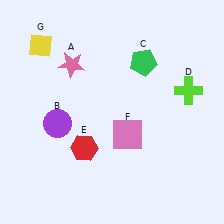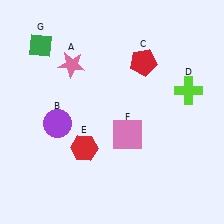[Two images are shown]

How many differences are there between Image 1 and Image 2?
There are 2 differences between the two images.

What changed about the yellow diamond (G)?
In Image 1, G is yellow. In Image 2, it changed to green.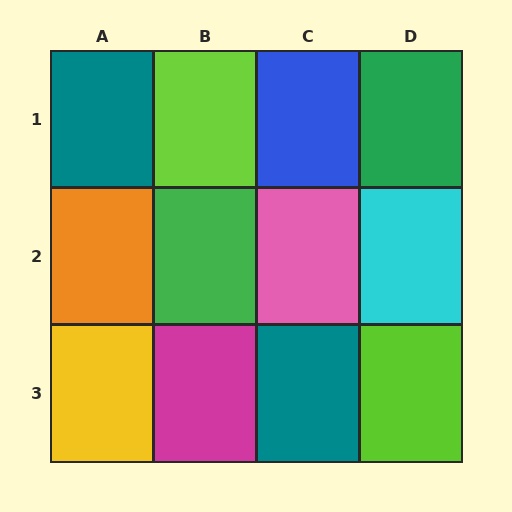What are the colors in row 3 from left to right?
Yellow, magenta, teal, lime.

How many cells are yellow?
1 cell is yellow.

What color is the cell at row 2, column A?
Orange.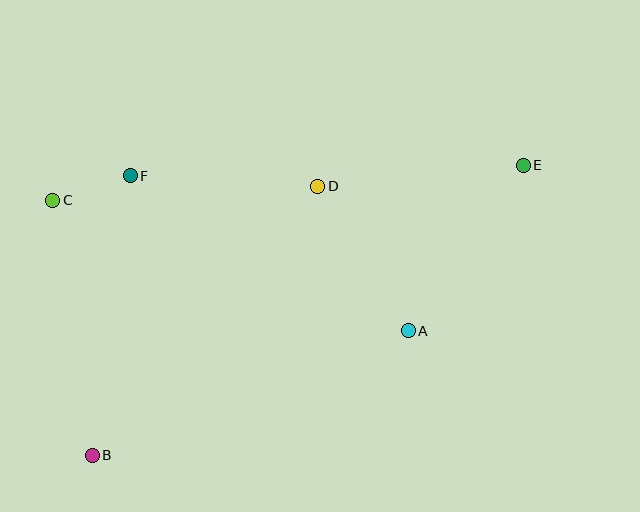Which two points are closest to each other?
Points C and F are closest to each other.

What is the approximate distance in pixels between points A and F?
The distance between A and F is approximately 318 pixels.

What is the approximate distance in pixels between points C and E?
The distance between C and E is approximately 472 pixels.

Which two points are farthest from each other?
Points B and E are farthest from each other.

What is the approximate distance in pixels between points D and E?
The distance between D and E is approximately 206 pixels.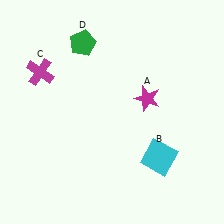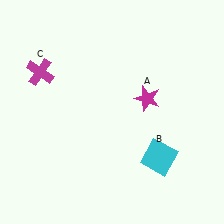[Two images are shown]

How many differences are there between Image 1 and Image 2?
There is 1 difference between the two images.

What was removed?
The green pentagon (D) was removed in Image 2.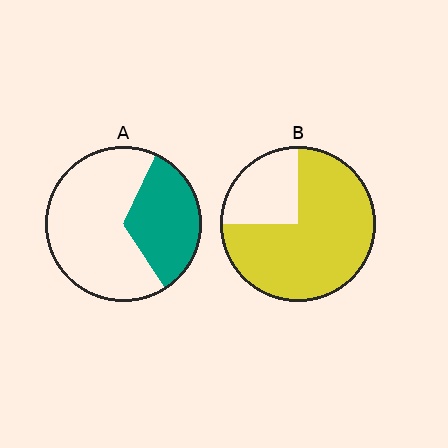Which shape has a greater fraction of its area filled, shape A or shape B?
Shape B.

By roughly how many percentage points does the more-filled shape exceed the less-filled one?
By roughly 40 percentage points (B over A).